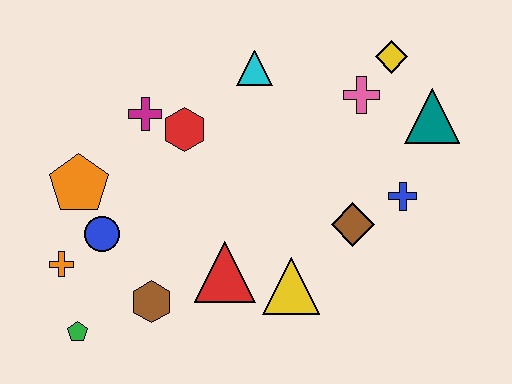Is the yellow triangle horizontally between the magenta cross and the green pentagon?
No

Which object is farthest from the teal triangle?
The green pentagon is farthest from the teal triangle.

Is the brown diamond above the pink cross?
No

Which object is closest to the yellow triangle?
The red triangle is closest to the yellow triangle.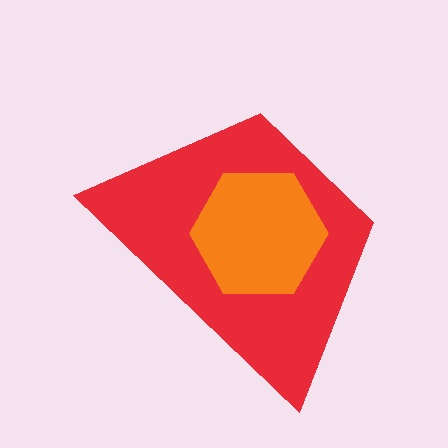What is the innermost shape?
The orange hexagon.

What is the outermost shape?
The red trapezoid.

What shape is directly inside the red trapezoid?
The orange hexagon.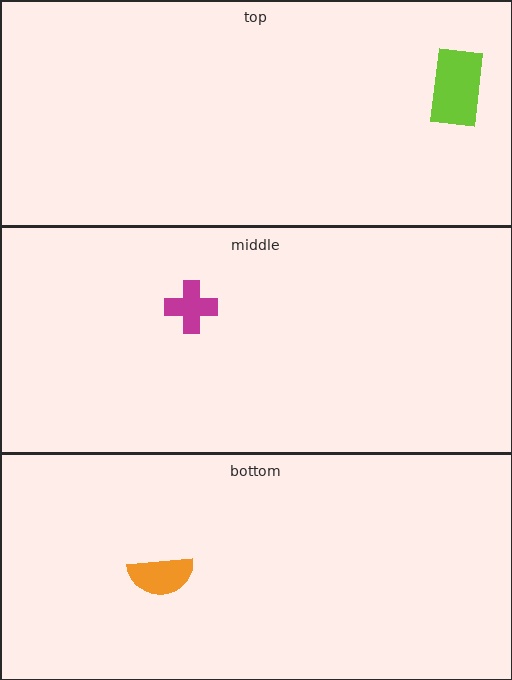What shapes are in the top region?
The lime rectangle.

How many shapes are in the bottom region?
1.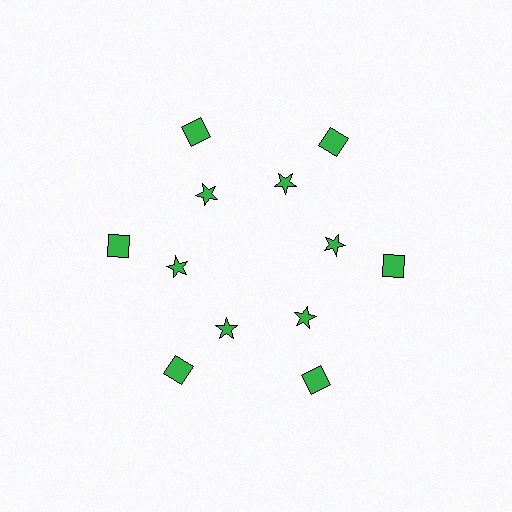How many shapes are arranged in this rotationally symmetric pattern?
There are 12 shapes, arranged in 6 groups of 2.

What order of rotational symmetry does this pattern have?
This pattern has 6-fold rotational symmetry.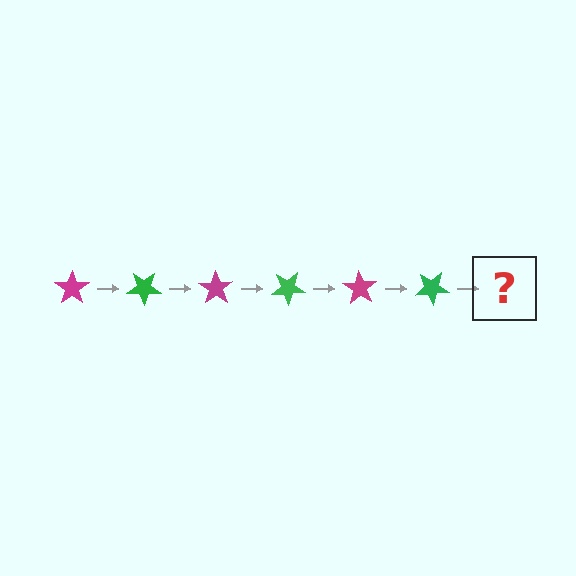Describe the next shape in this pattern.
It should be a magenta star, rotated 210 degrees from the start.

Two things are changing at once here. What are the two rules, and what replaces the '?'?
The two rules are that it rotates 35 degrees each step and the color cycles through magenta and green. The '?' should be a magenta star, rotated 210 degrees from the start.